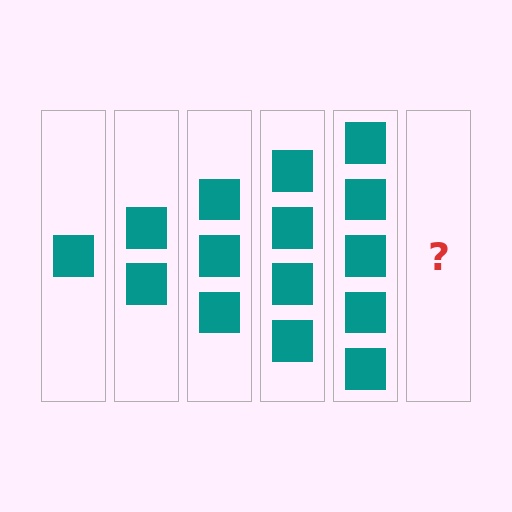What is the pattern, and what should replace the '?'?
The pattern is that each step adds one more square. The '?' should be 6 squares.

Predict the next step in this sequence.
The next step is 6 squares.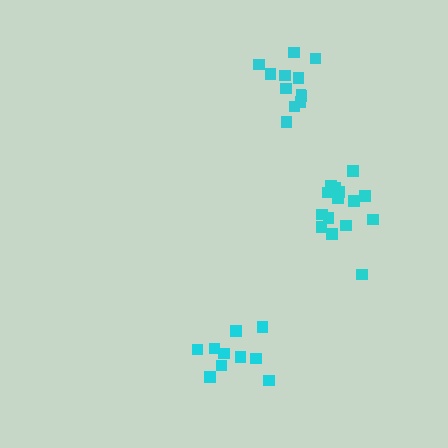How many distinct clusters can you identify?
There are 3 distinct clusters.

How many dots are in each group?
Group 1: 15 dots, Group 2: 10 dots, Group 3: 11 dots (36 total).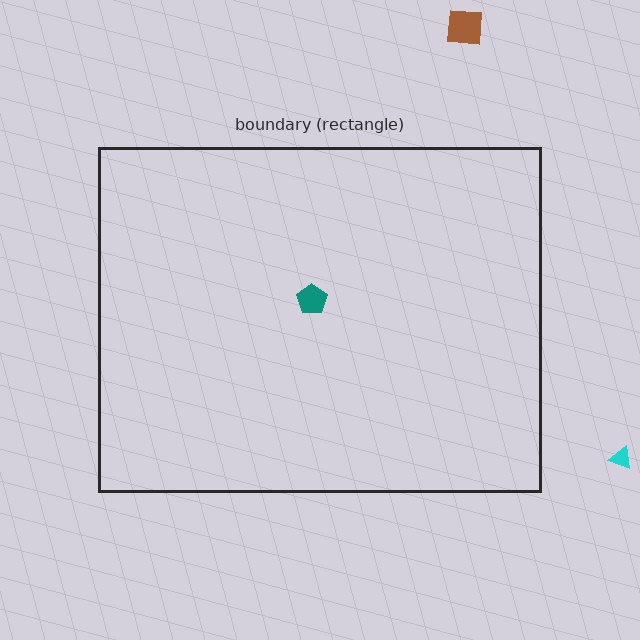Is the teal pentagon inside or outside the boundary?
Inside.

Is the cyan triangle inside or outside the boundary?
Outside.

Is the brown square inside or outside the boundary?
Outside.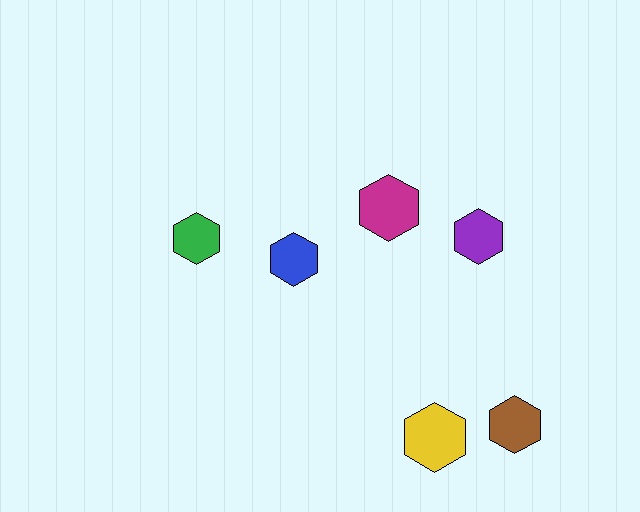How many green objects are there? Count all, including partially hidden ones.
There is 1 green object.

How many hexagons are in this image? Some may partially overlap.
There are 6 hexagons.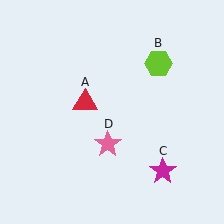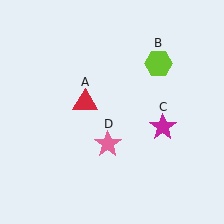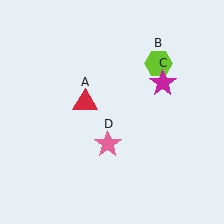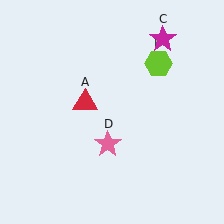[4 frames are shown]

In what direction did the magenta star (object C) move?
The magenta star (object C) moved up.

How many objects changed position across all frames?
1 object changed position: magenta star (object C).